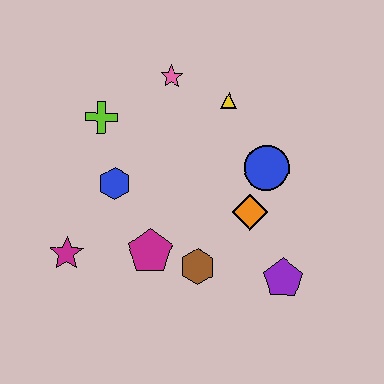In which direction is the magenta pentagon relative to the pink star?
The magenta pentagon is below the pink star.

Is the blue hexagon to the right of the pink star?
No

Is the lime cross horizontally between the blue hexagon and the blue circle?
No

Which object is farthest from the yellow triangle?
The magenta star is farthest from the yellow triangle.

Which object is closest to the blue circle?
The orange diamond is closest to the blue circle.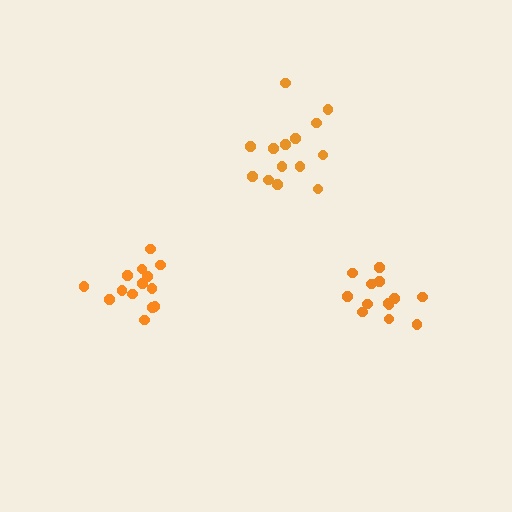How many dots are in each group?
Group 1: 14 dots, Group 2: 13 dots, Group 3: 14 dots (41 total).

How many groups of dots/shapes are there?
There are 3 groups.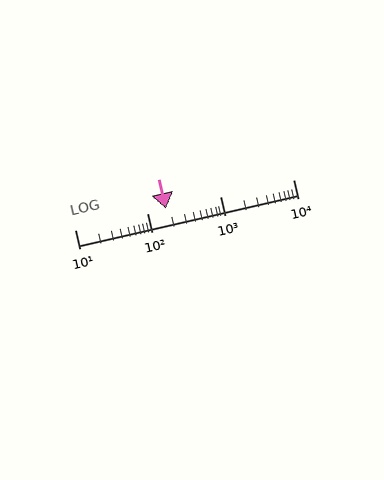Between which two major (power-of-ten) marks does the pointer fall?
The pointer is between 100 and 1000.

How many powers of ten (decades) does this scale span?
The scale spans 3 decades, from 10 to 10000.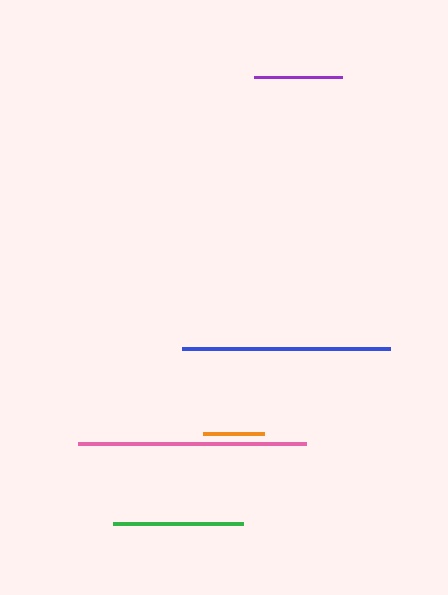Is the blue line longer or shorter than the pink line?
The pink line is longer than the blue line.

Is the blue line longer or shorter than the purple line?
The blue line is longer than the purple line.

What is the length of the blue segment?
The blue segment is approximately 207 pixels long.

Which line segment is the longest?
The pink line is the longest at approximately 228 pixels.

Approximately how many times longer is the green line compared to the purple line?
The green line is approximately 1.5 times the length of the purple line.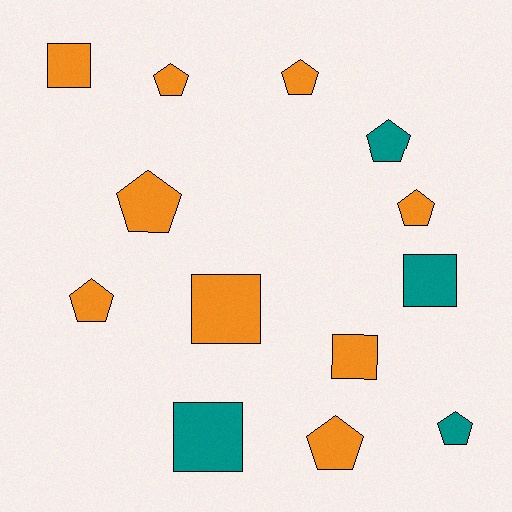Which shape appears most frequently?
Pentagon, with 8 objects.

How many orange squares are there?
There are 3 orange squares.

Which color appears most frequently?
Orange, with 9 objects.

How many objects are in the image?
There are 13 objects.